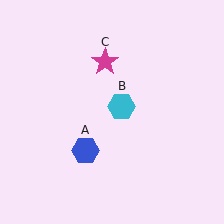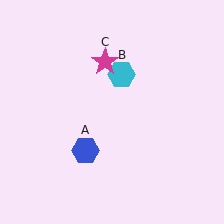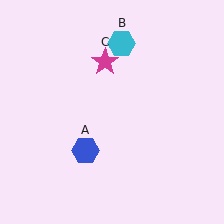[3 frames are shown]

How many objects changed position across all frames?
1 object changed position: cyan hexagon (object B).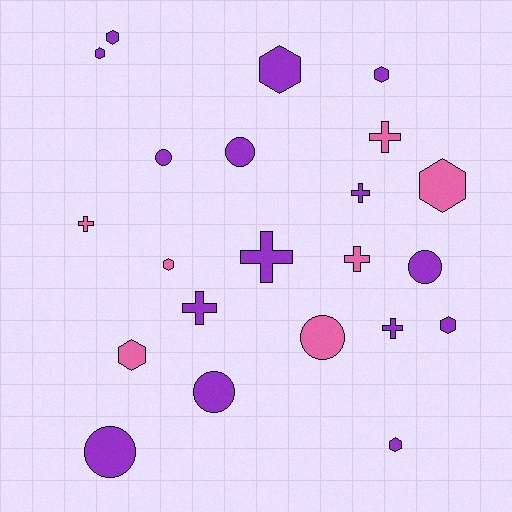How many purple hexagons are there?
There are 6 purple hexagons.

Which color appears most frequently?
Purple, with 15 objects.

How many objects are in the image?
There are 22 objects.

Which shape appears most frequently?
Hexagon, with 9 objects.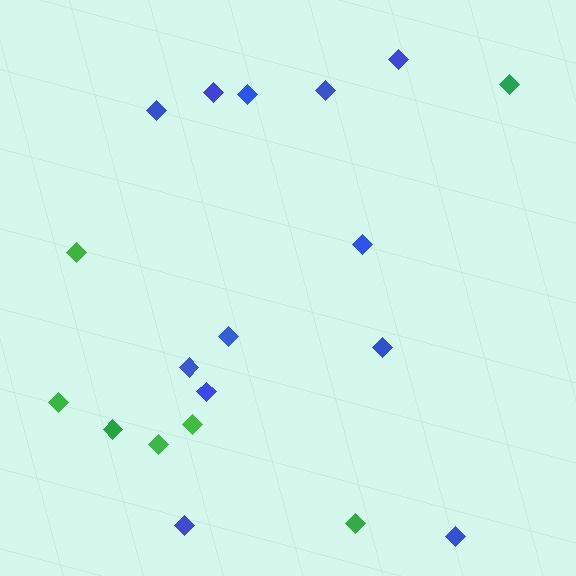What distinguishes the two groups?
There are 2 groups: one group of green diamonds (7) and one group of blue diamonds (12).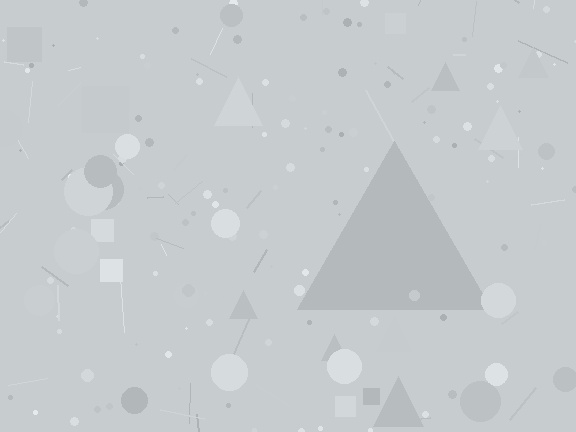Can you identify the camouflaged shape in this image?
The camouflaged shape is a triangle.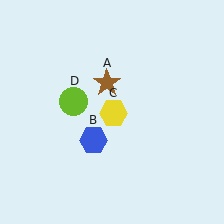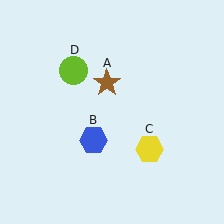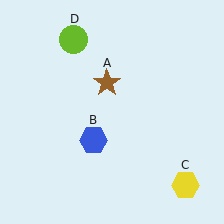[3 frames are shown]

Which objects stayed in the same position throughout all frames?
Brown star (object A) and blue hexagon (object B) remained stationary.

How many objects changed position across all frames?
2 objects changed position: yellow hexagon (object C), lime circle (object D).